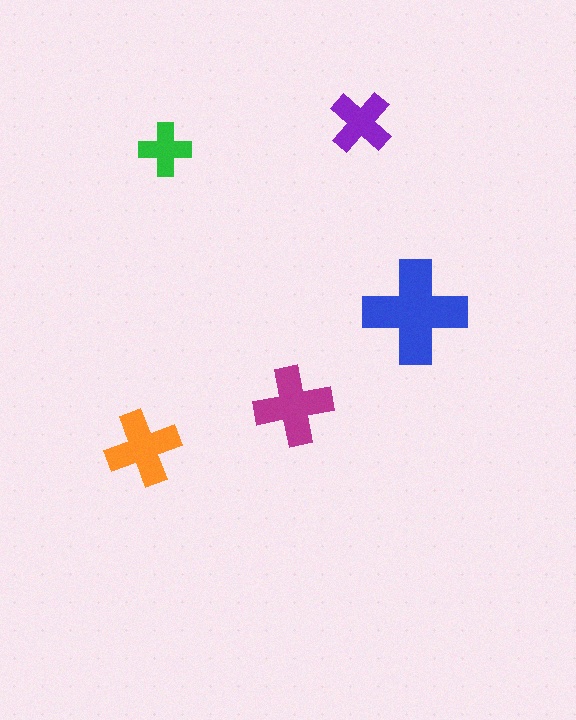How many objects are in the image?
There are 5 objects in the image.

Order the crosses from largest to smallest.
the blue one, the magenta one, the orange one, the purple one, the green one.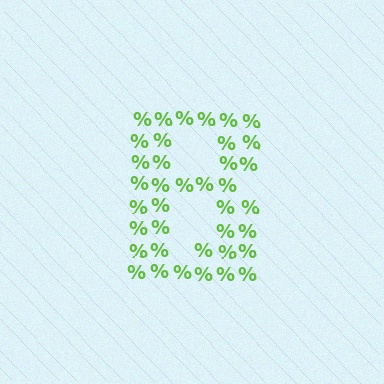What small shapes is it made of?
It is made of small percent signs.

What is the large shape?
The large shape is the letter B.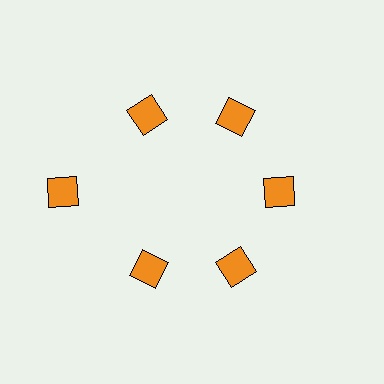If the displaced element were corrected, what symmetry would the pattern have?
It would have 6-fold rotational symmetry — the pattern would map onto itself every 60 degrees.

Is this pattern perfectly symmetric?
No. The 6 orange diamonds are arranged in a ring, but one element near the 9 o'clock position is pushed outward from the center, breaking the 6-fold rotational symmetry.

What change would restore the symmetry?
The symmetry would be restored by moving it inward, back onto the ring so that all 6 diamonds sit at equal angles and equal distance from the center.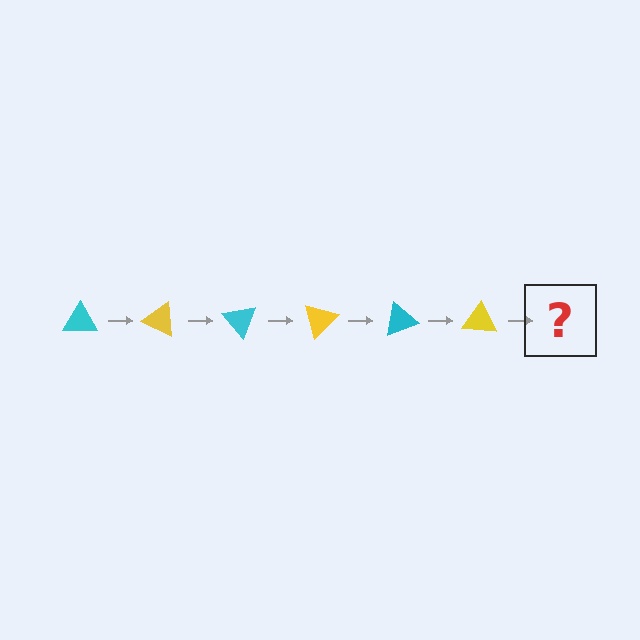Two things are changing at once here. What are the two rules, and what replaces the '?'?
The two rules are that it rotates 25 degrees each step and the color cycles through cyan and yellow. The '?' should be a cyan triangle, rotated 150 degrees from the start.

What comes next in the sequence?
The next element should be a cyan triangle, rotated 150 degrees from the start.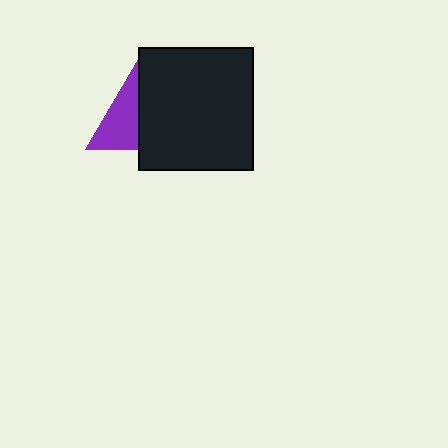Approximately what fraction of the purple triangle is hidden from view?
Roughly 53% of the purple triangle is hidden behind the black rectangle.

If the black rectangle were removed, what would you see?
You would see the complete purple triangle.